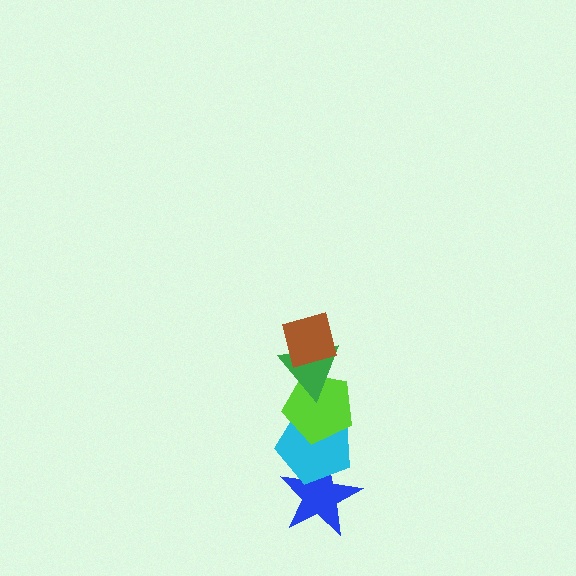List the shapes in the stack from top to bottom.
From top to bottom: the brown diamond, the green triangle, the lime pentagon, the cyan pentagon, the blue star.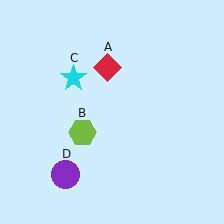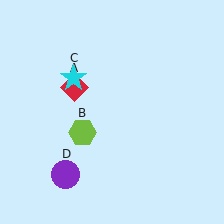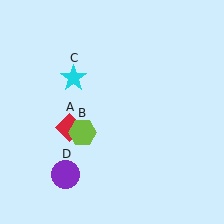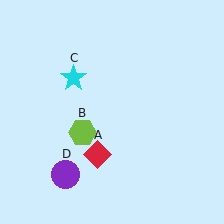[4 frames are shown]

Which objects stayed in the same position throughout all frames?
Lime hexagon (object B) and cyan star (object C) and purple circle (object D) remained stationary.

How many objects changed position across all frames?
1 object changed position: red diamond (object A).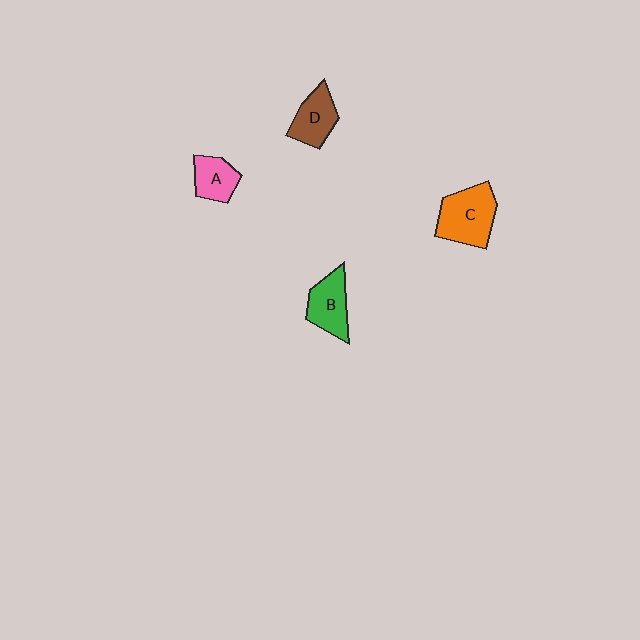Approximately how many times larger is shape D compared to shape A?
Approximately 1.2 times.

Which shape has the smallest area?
Shape A (pink).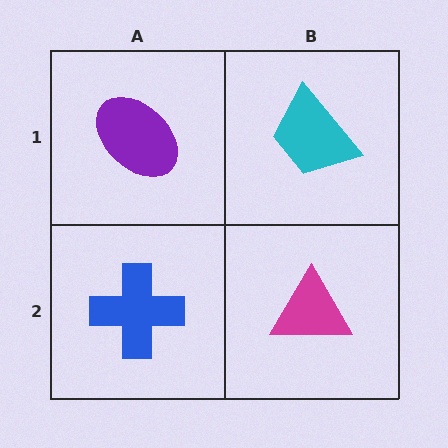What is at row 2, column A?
A blue cross.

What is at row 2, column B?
A magenta triangle.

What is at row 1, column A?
A purple ellipse.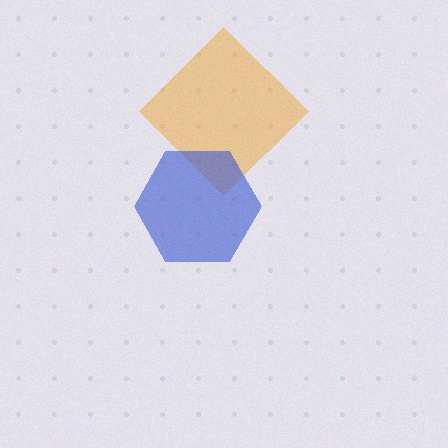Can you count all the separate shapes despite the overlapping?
Yes, there are 2 separate shapes.